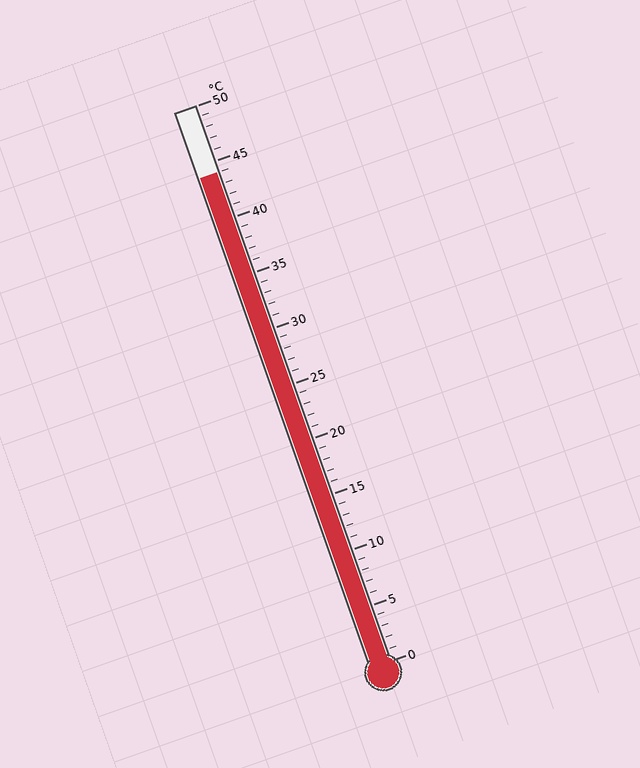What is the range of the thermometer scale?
The thermometer scale ranges from 0°C to 50°C.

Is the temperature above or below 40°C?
The temperature is above 40°C.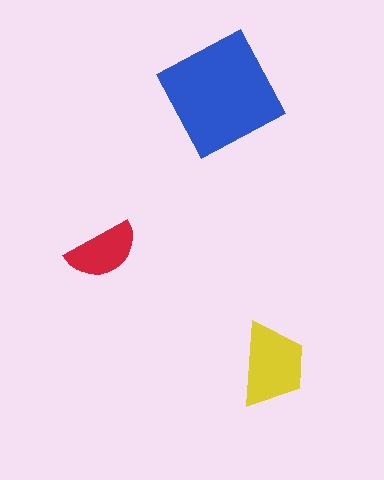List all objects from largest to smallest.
The blue square, the yellow trapezoid, the red semicircle.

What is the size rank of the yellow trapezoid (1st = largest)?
2nd.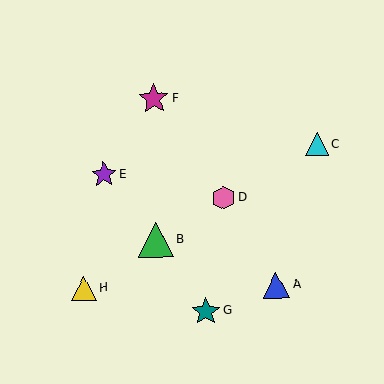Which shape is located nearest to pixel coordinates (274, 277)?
The blue triangle (labeled A) at (276, 285) is nearest to that location.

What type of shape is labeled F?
Shape F is a magenta star.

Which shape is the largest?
The green triangle (labeled B) is the largest.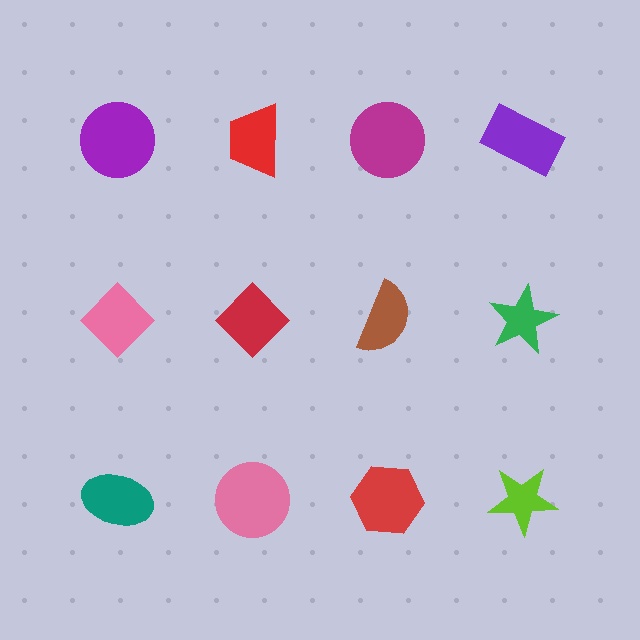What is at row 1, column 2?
A red trapezoid.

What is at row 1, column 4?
A purple rectangle.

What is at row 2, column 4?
A green star.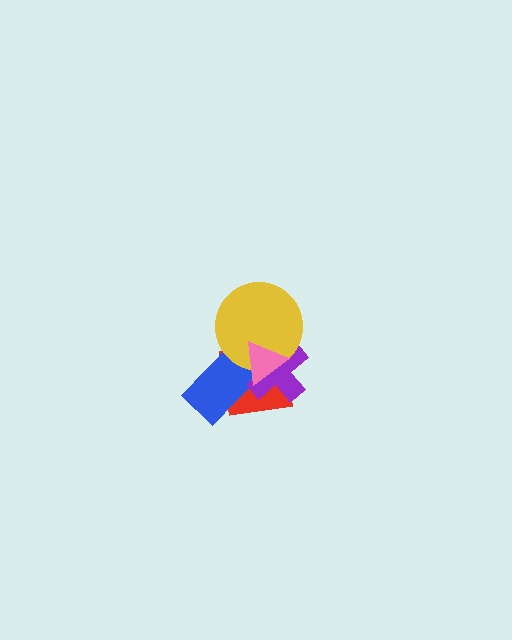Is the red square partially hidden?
Yes, it is partially covered by another shape.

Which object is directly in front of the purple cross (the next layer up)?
The yellow circle is directly in front of the purple cross.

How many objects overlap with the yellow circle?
4 objects overlap with the yellow circle.